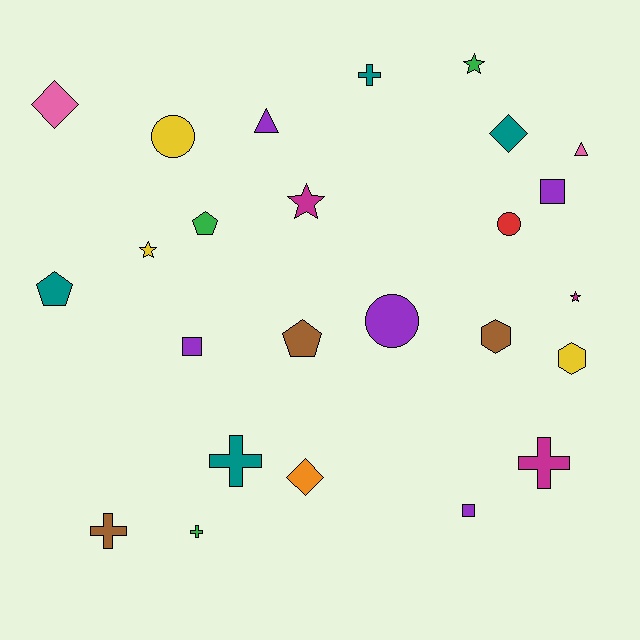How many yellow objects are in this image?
There are 3 yellow objects.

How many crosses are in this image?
There are 5 crosses.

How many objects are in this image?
There are 25 objects.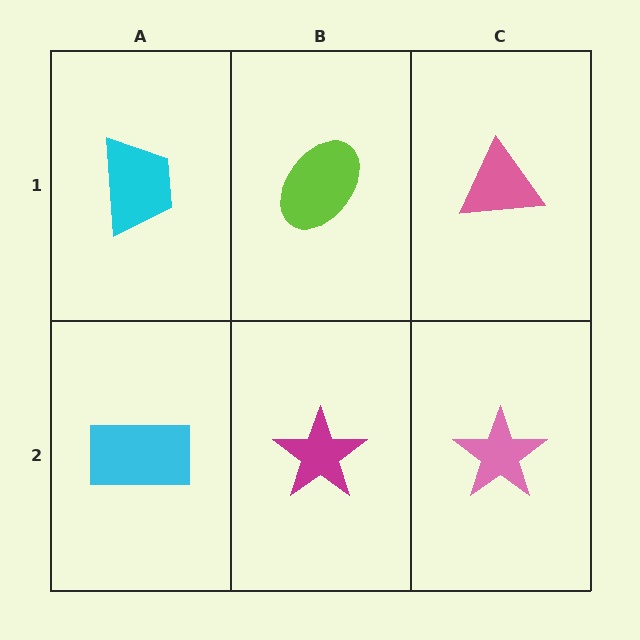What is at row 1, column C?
A pink triangle.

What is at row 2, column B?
A magenta star.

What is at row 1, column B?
A lime ellipse.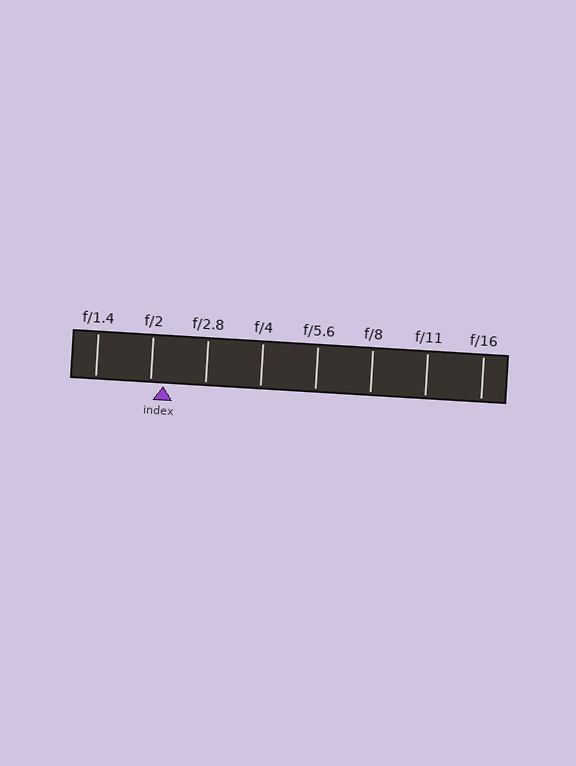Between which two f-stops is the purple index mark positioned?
The index mark is between f/2 and f/2.8.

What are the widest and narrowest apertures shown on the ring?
The widest aperture shown is f/1.4 and the narrowest is f/16.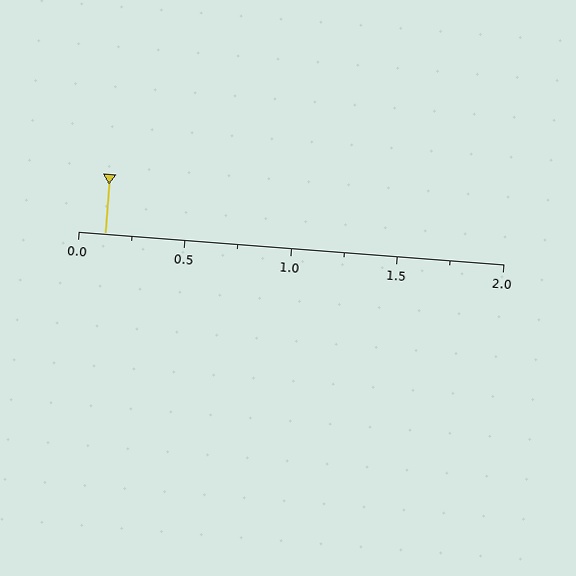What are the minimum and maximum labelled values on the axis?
The axis runs from 0.0 to 2.0.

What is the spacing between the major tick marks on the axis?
The major ticks are spaced 0.5 apart.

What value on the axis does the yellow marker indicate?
The marker indicates approximately 0.12.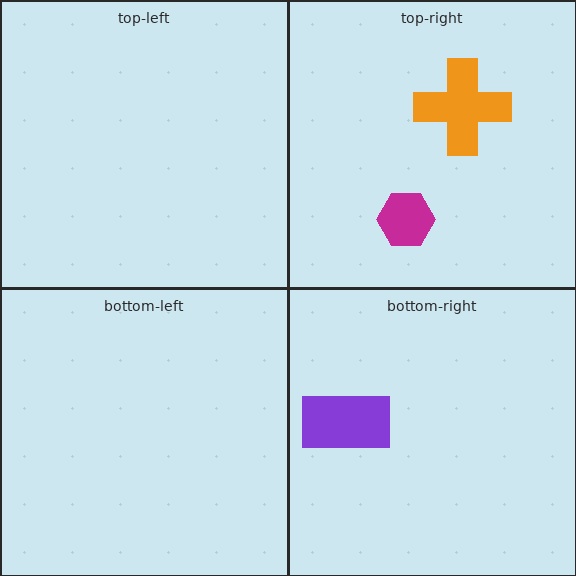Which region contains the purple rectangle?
The bottom-right region.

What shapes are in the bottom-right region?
The purple rectangle.